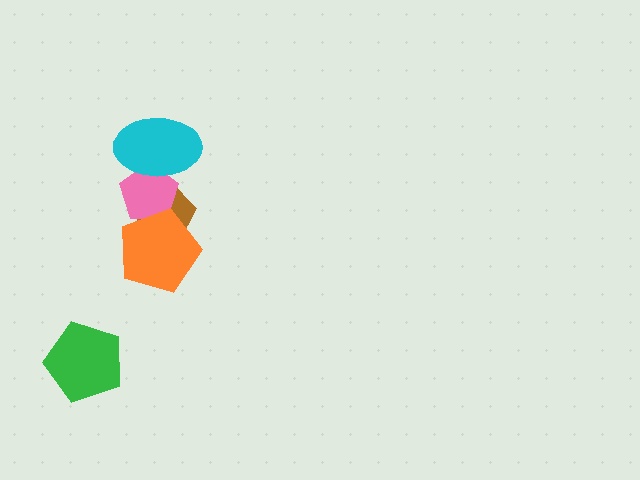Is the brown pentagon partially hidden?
Yes, it is partially covered by another shape.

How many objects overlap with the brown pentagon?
3 objects overlap with the brown pentagon.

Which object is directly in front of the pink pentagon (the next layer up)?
The cyan ellipse is directly in front of the pink pentagon.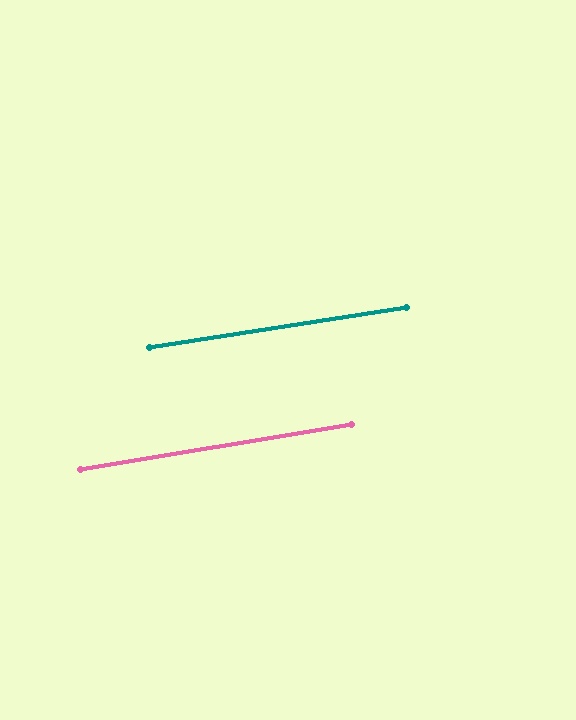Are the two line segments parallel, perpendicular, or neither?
Parallel — their directions differ by only 0.2°.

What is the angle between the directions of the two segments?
Approximately 0 degrees.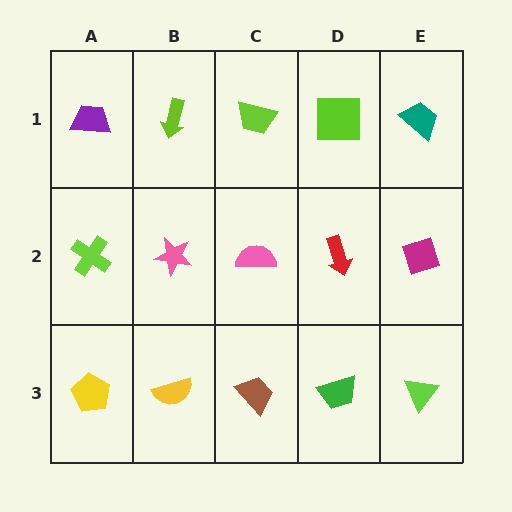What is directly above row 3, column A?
A lime cross.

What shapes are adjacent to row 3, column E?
A magenta diamond (row 2, column E), a green trapezoid (row 3, column D).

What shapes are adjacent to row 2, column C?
A lime trapezoid (row 1, column C), a brown trapezoid (row 3, column C), a pink star (row 2, column B), a red arrow (row 2, column D).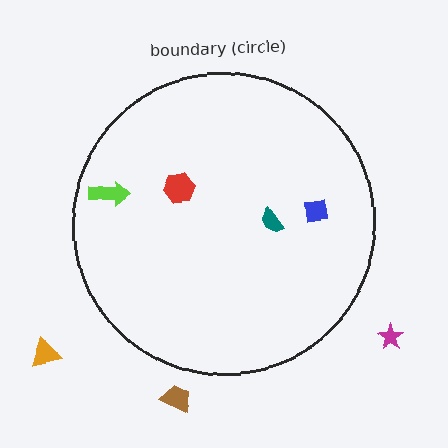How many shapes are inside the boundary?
4 inside, 3 outside.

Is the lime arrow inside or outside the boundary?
Inside.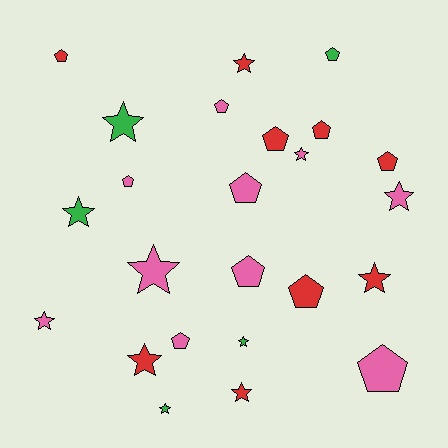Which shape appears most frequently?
Star, with 12 objects.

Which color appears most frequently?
Pink, with 10 objects.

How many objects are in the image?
There are 24 objects.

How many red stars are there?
There are 4 red stars.